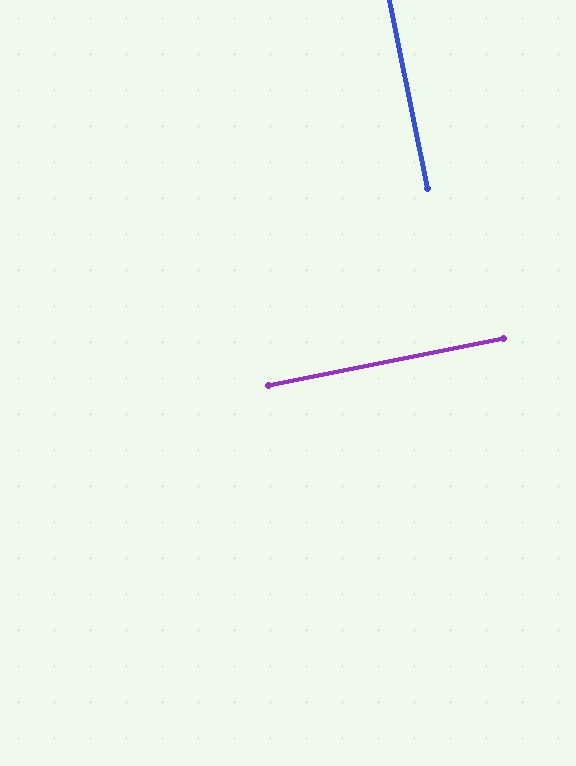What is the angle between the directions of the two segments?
Approximately 90 degrees.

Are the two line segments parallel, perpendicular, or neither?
Perpendicular — they meet at approximately 90°.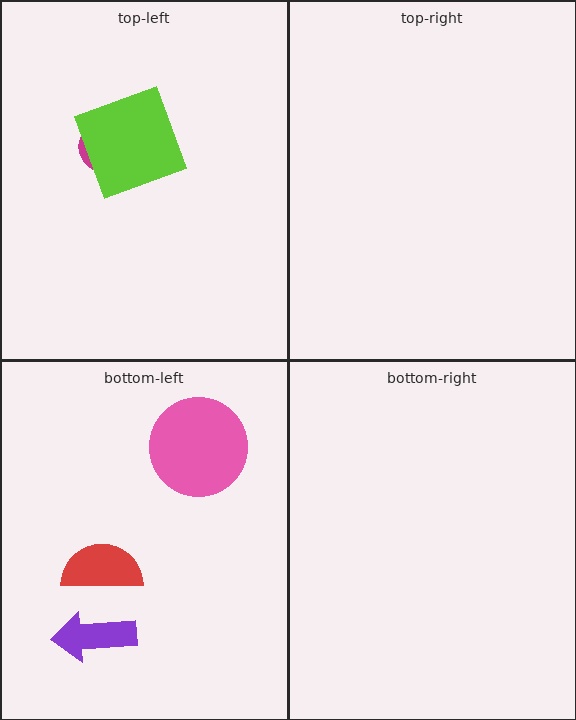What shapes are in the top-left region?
The magenta ellipse, the lime square.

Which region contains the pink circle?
The bottom-left region.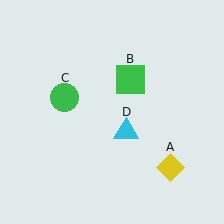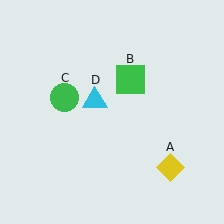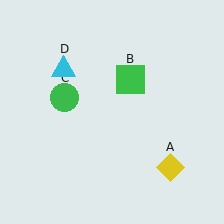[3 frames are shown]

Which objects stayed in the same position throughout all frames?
Yellow diamond (object A) and green square (object B) and green circle (object C) remained stationary.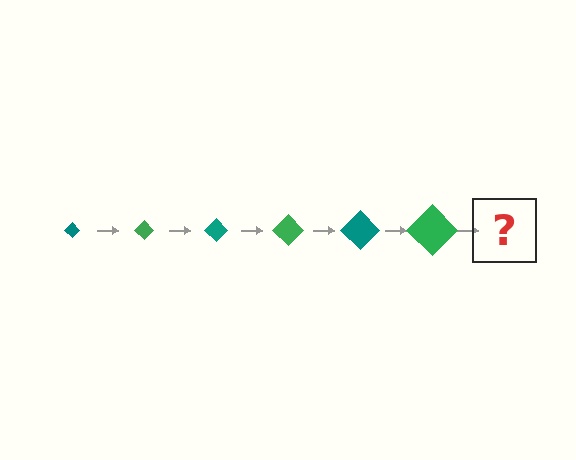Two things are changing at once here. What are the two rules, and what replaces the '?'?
The two rules are that the diamond grows larger each step and the color cycles through teal and green. The '?' should be a teal diamond, larger than the previous one.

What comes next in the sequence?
The next element should be a teal diamond, larger than the previous one.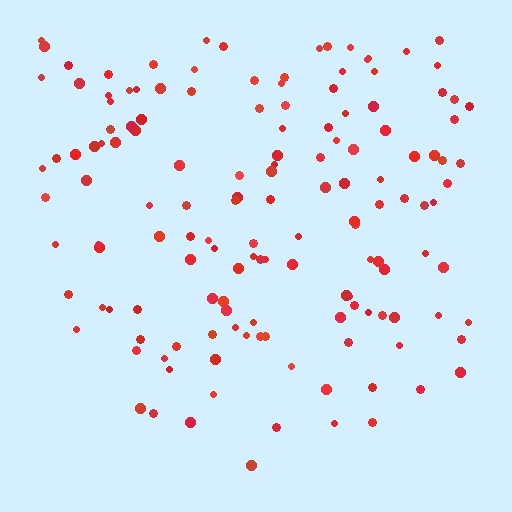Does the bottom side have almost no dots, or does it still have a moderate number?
Still a moderate number, just noticeably fewer than the top.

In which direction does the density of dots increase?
From bottom to top, with the top side densest.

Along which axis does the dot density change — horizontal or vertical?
Vertical.